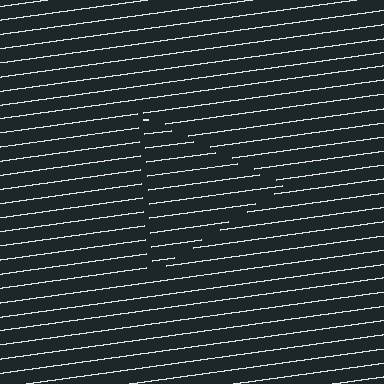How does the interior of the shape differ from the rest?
The interior of the shape contains the same grating, shifted by half a period — the contour is defined by the phase discontinuity where line-ends from the inner and outer gratings abut.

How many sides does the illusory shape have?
3 sides — the line-ends trace a triangle.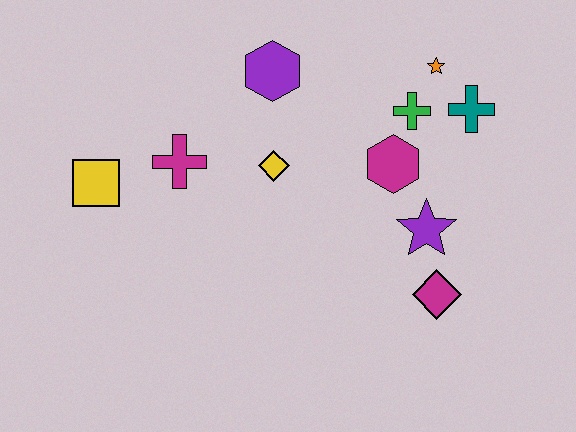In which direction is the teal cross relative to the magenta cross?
The teal cross is to the right of the magenta cross.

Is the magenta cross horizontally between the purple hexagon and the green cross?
No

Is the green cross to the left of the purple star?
Yes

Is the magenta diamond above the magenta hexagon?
No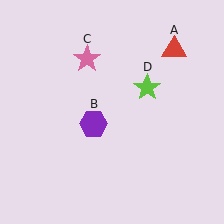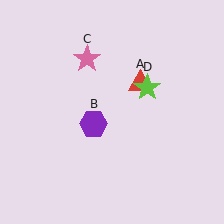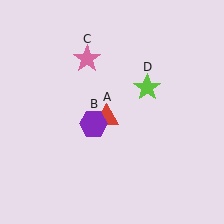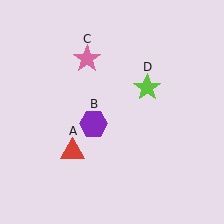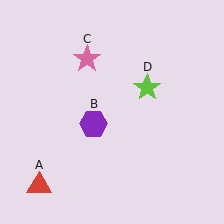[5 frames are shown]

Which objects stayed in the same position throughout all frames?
Purple hexagon (object B) and pink star (object C) and lime star (object D) remained stationary.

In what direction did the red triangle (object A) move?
The red triangle (object A) moved down and to the left.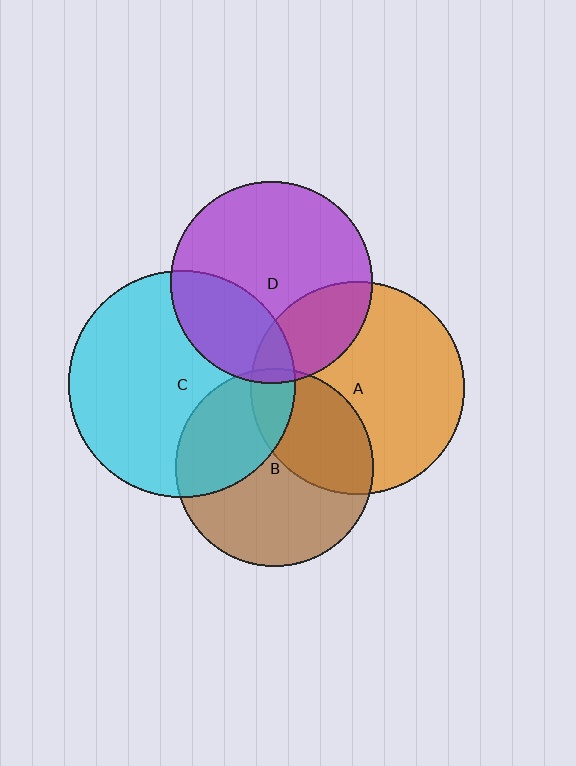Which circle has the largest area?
Circle C (cyan).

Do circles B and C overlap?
Yes.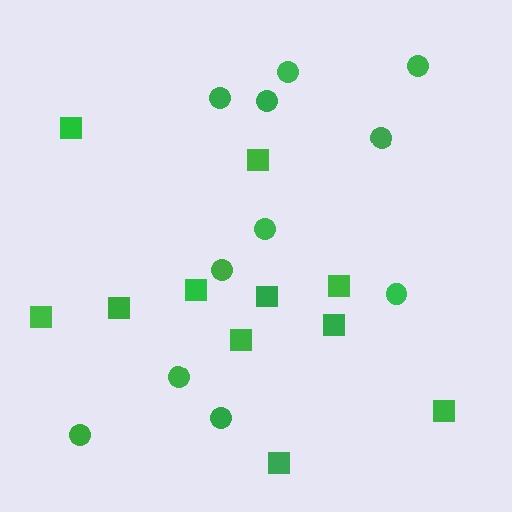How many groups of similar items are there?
There are 2 groups: one group of circles (11) and one group of squares (11).